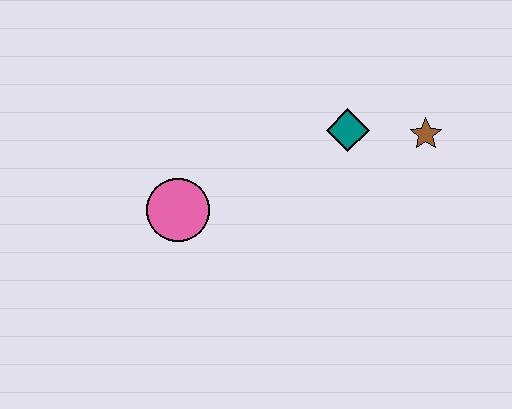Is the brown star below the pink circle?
No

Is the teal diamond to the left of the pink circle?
No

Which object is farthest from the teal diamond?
The pink circle is farthest from the teal diamond.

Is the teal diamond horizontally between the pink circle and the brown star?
Yes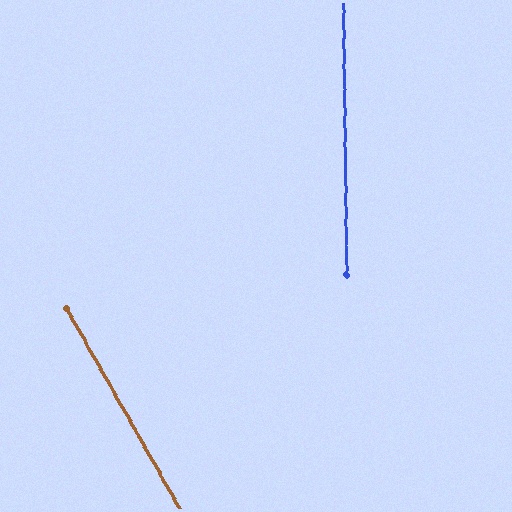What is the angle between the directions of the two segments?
Approximately 29 degrees.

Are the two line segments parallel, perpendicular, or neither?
Neither parallel nor perpendicular — they differ by about 29°.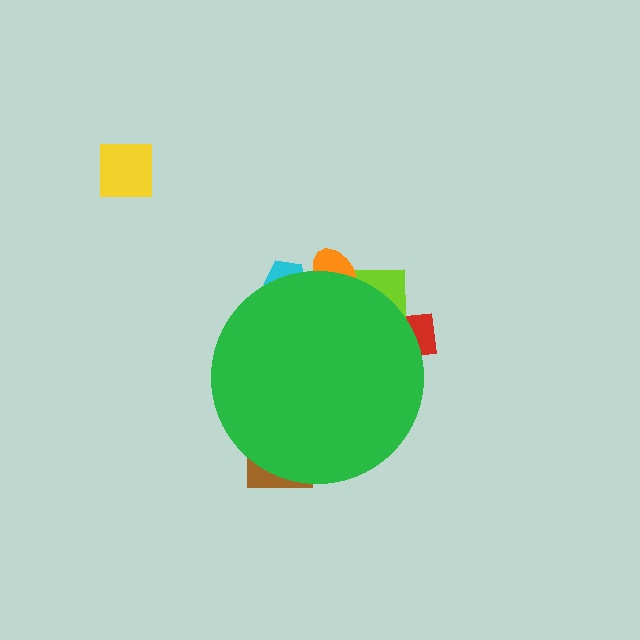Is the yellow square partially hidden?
No, the yellow square is fully visible.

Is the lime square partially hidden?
Yes, the lime square is partially hidden behind the green circle.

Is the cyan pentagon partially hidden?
Yes, the cyan pentagon is partially hidden behind the green circle.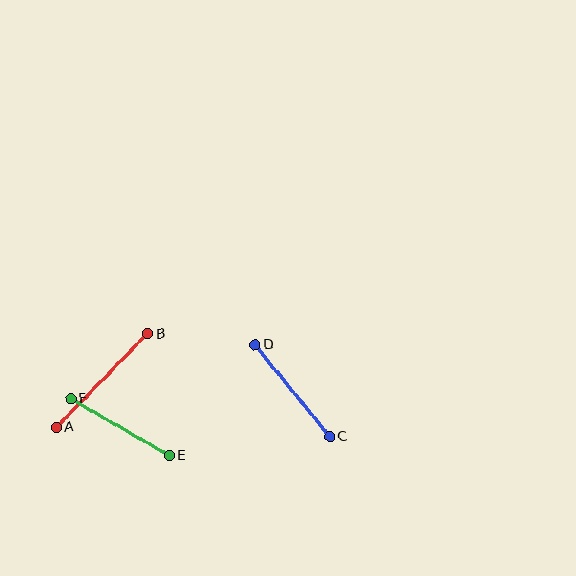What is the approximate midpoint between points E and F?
The midpoint is at approximately (120, 427) pixels.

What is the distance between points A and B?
The distance is approximately 131 pixels.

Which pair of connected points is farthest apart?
Points A and B are farthest apart.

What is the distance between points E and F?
The distance is approximately 113 pixels.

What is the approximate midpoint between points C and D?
The midpoint is at approximately (292, 391) pixels.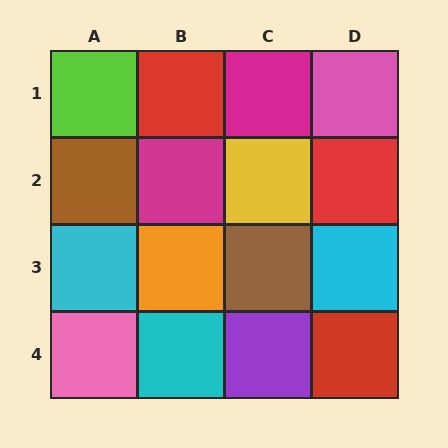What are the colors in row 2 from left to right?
Brown, magenta, yellow, red.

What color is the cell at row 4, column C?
Purple.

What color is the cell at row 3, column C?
Brown.